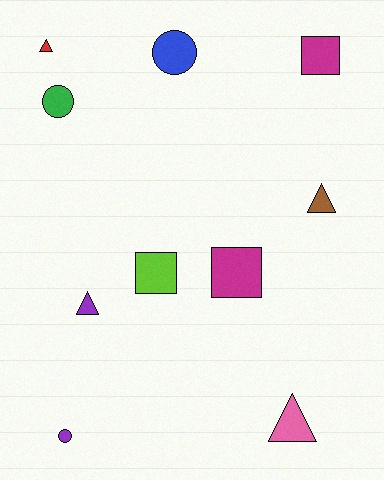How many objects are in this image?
There are 10 objects.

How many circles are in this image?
There are 3 circles.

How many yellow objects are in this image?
There are no yellow objects.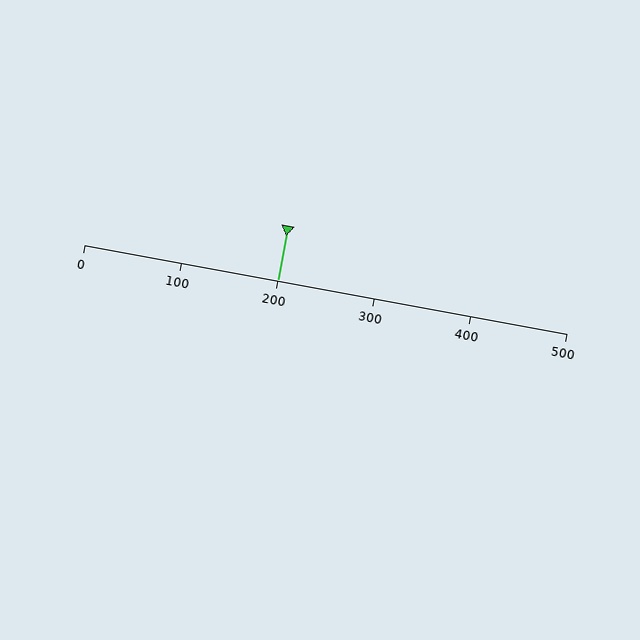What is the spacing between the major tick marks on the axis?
The major ticks are spaced 100 apart.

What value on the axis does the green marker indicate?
The marker indicates approximately 200.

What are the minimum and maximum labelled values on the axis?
The axis runs from 0 to 500.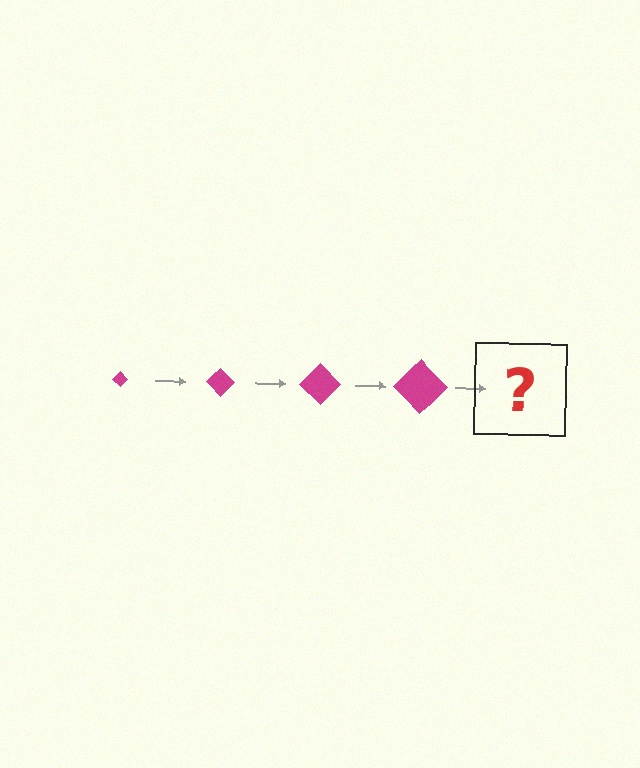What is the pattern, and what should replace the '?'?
The pattern is that the diamond gets progressively larger each step. The '?' should be a magenta diamond, larger than the previous one.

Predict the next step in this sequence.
The next step is a magenta diamond, larger than the previous one.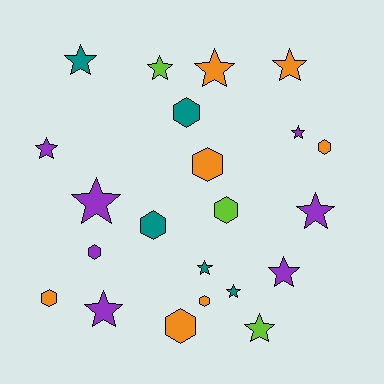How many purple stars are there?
There are 6 purple stars.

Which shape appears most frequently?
Star, with 13 objects.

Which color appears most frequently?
Orange, with 7 objects.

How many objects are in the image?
There are 22 objects.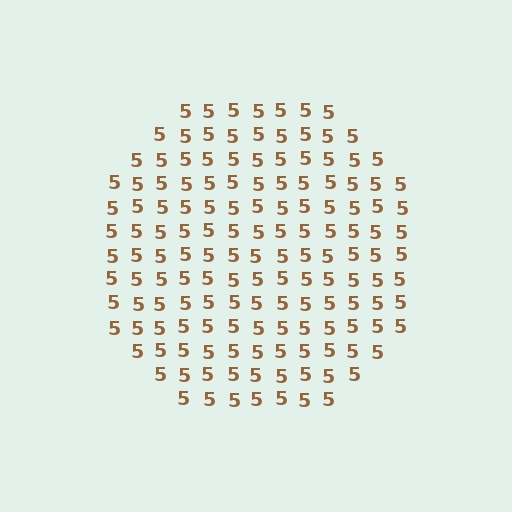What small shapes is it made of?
It is made of small digit 5's.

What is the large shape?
The large shape is a circle.